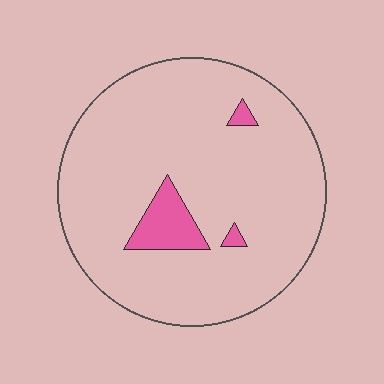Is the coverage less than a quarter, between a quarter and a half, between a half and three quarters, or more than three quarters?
Less than a quarter.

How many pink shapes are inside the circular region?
3.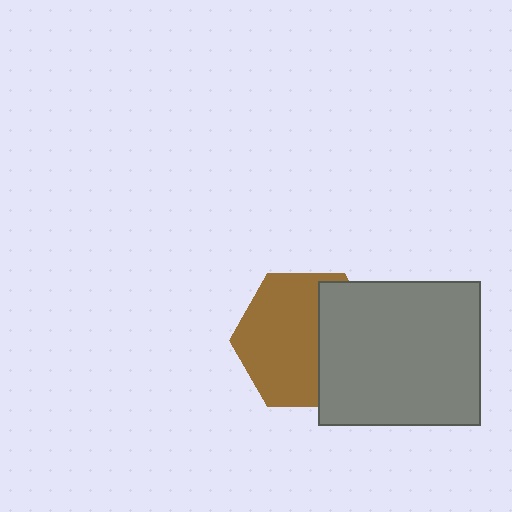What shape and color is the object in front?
The object in front is a gray rectangle.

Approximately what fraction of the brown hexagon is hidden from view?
Roughly 39% of the brown hexagon is hidden behind the gray rectangle.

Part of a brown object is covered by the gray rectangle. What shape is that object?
It is a hexagon.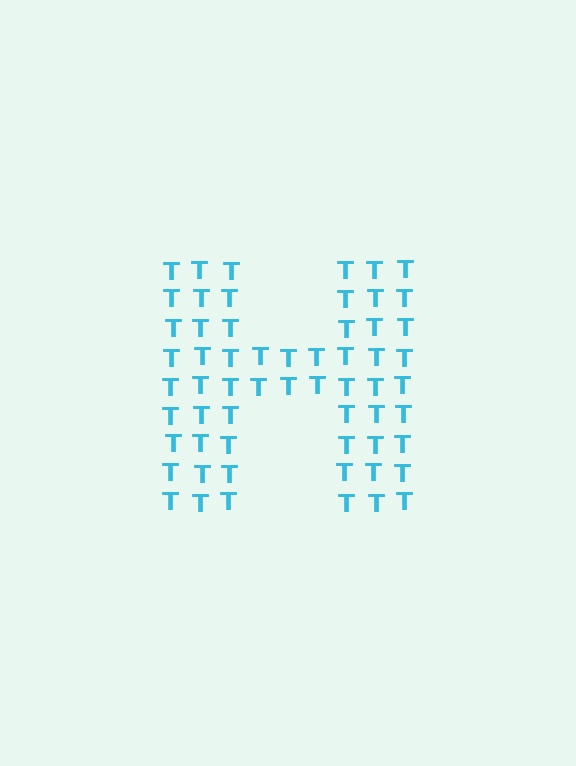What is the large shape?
The large shape is the letter H.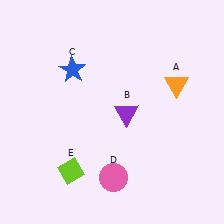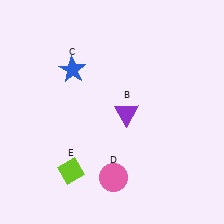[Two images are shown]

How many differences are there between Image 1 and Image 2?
There is 1 difference between the two images.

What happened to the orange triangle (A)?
The orange triangle (A) was removed in Image 2. It was in the top-right area of Image 1.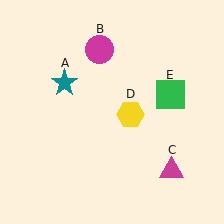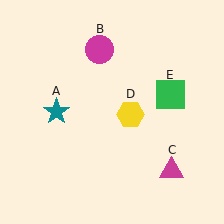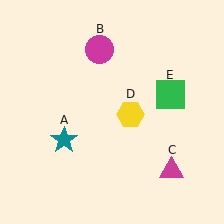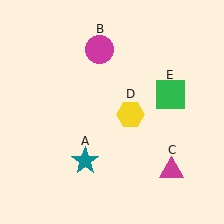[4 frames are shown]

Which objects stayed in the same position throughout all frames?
Magenta circle (object B) and magenta triangle (object C) and yellow hexagon (object D) and green square (object E) remained stationary.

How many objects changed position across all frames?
1 object changed position: teal star (object A).